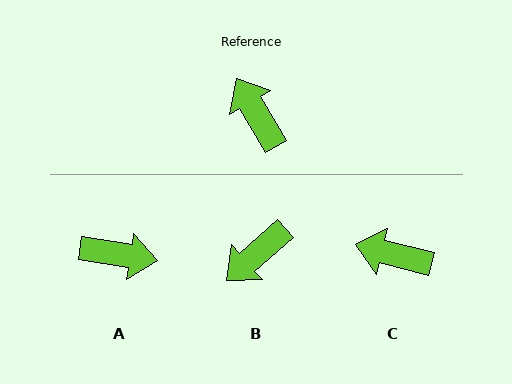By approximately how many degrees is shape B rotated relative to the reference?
Approximately 101 degrees counter-clockwise.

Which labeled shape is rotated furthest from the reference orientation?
A, about 130 degrees away.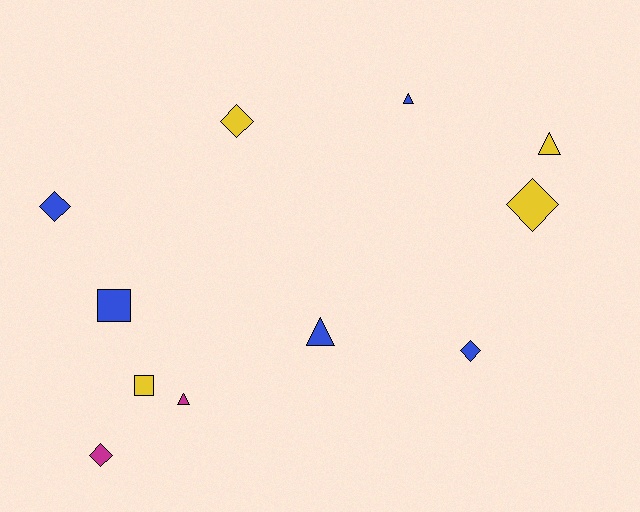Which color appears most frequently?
Blue, with 5 objects.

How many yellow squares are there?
There is 1 yellow square.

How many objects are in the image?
There are 11 objects.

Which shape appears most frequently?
Diamond, with 5 objects.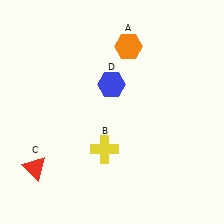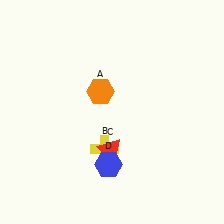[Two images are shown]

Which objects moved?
The objects that moved are: the orange hexagon (A), the red triangle (C), the blue hexagon (D).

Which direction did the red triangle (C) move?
The red triangle (C) moved right.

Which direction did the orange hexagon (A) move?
The orange hexagon (A) moved down.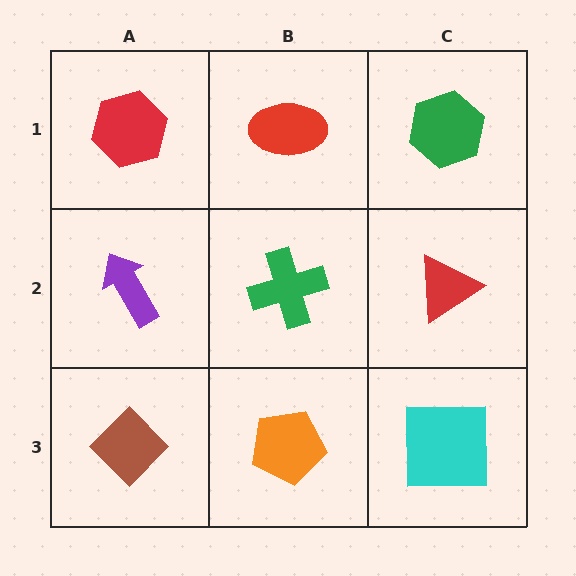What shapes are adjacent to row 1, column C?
A red triangle (row 2, column C), a red ellipse (row 1, column B).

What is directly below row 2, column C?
A cyan square.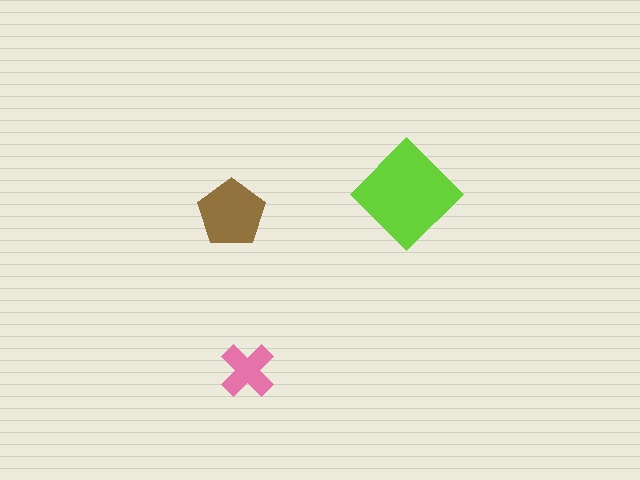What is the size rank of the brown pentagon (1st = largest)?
2nd.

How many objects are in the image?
There are 3 objects in the image.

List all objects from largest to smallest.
The lime diamond, the brown pentagon, the pink cross.